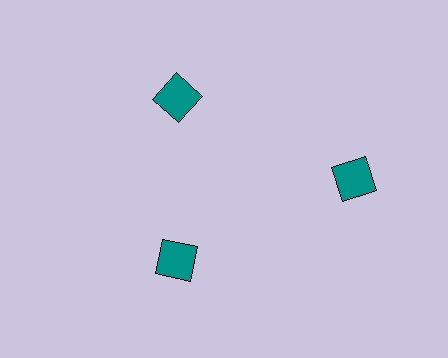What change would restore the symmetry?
The symmetry would be restored by moving it inward, back onto the ring so that all 3 squares sit at equal angles and equal distance from the center.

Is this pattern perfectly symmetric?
No. The 3 teal squares are arranged in a ring, but one element near the 3 o'clock position is pushed outward from the center, breaking the 3-fold rotational symmetry.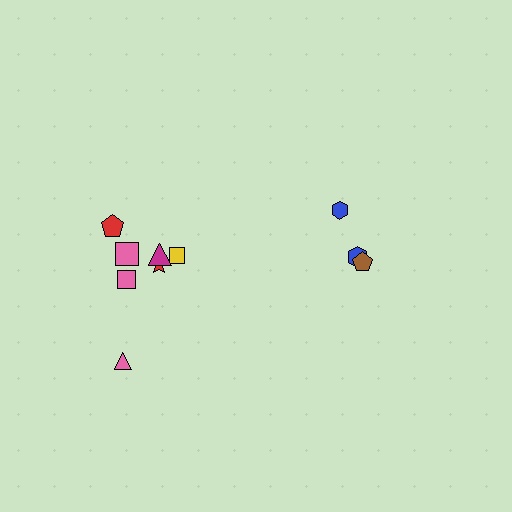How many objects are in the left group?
There are 7 objects.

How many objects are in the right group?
There are 3 objects.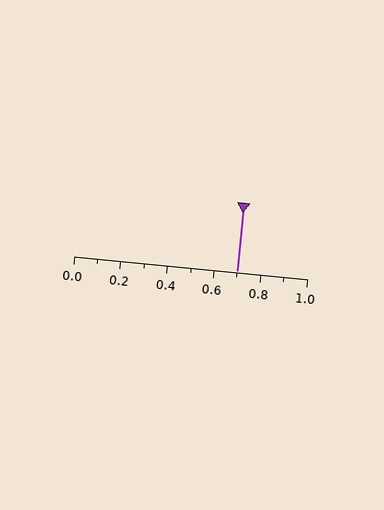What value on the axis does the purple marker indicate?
The marker indicates approximately 0.7.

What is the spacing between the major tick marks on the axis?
The major ticks are spaced 0.2 apart.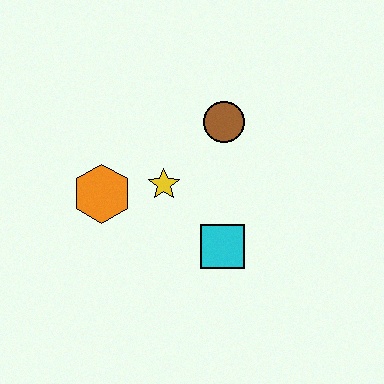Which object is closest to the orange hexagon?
The yellow star is closest to the orange hexagon.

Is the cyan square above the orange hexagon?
No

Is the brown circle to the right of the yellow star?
Yes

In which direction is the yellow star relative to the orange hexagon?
The yellow star is to the right of the orange hexagon.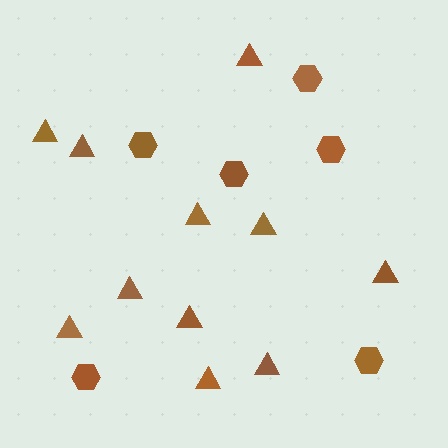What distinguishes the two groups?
There are 2 groups: one group of hexagons (6) and one group of triangles (11).